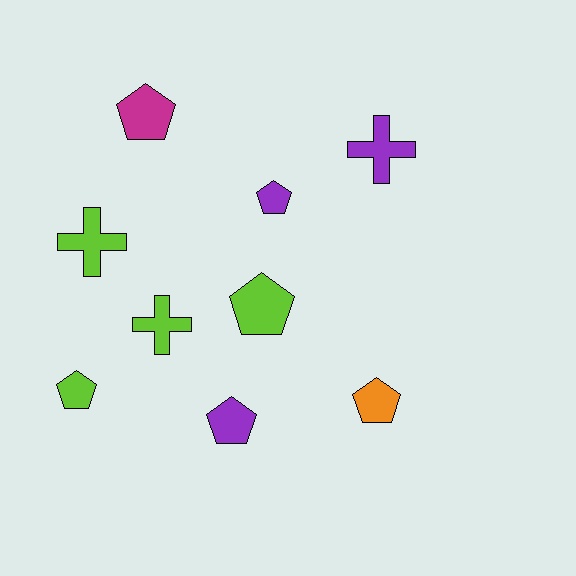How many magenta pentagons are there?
There is 1 magenta pentagon.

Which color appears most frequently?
Lime, with 4 objects.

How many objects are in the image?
There are 9 objects.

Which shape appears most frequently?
Pentagon, with 6 objects.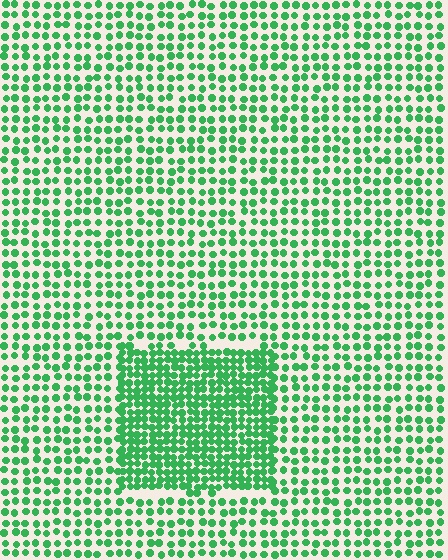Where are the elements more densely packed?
The elements are more densely packed inside the rectangle boundary.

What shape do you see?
I see a rectangle.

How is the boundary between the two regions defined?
The boundary is defined by a change in element density (approximately 1.9x ratio). All elements are the same color, size, and shape.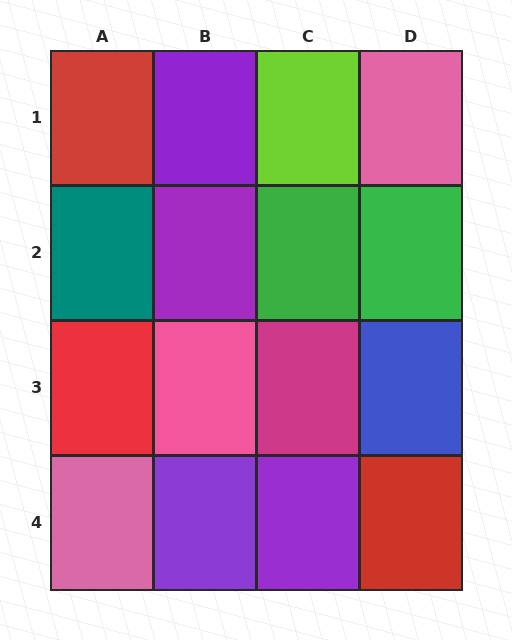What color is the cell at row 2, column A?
Teal.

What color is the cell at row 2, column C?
Green.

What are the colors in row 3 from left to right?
Red, pink, magenta, blue.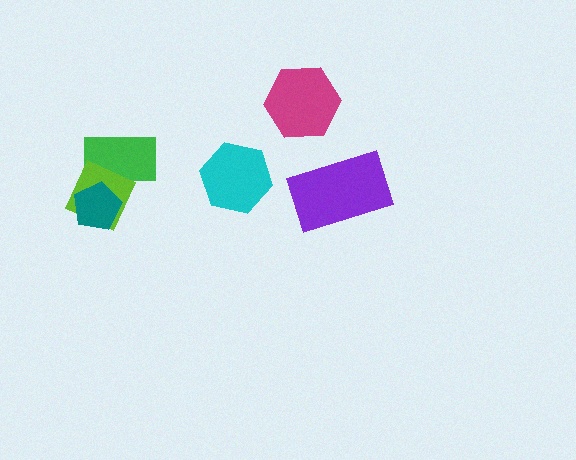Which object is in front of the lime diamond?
The teal pentagon is in front of the lime diamond.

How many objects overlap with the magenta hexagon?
0 objects overlap with the magenta hexagon.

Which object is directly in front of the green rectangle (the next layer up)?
The lime diamond is directly in front of the green rectangle.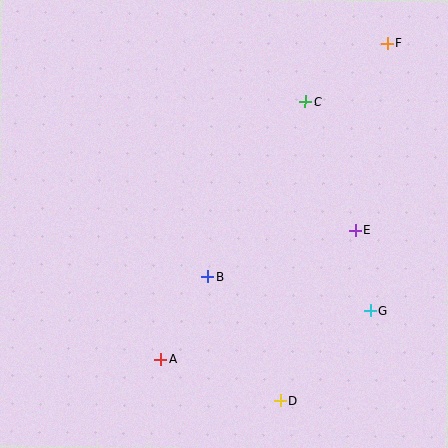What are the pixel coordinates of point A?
Point A is at (161, 360).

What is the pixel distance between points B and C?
The distance between B and C is 200 pixels.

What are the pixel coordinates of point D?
Point D is at (280, 400).